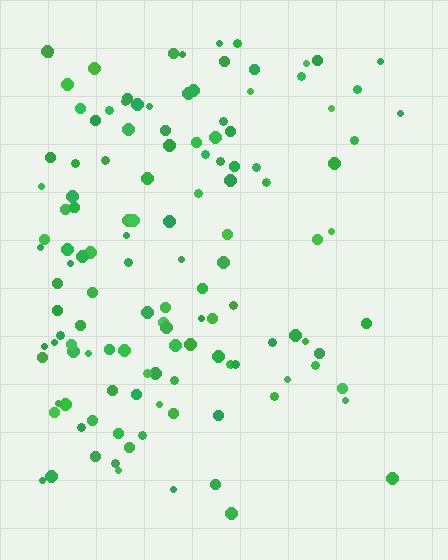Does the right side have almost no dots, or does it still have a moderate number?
Still a moderate number, just noticeably fewer than the left.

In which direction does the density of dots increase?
From right to left, with the left side densest.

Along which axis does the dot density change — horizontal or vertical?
Horizontal.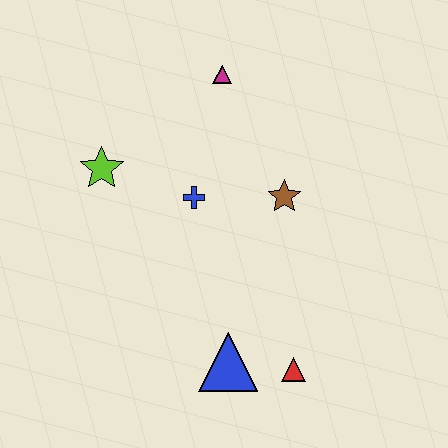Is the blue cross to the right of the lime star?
Yes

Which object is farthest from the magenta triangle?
The red triangle is farthest from the magenta triangle.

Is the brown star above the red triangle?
Yes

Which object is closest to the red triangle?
The blue triangle is closest to the red triangle.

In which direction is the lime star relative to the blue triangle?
The lime star is above the blue triangle.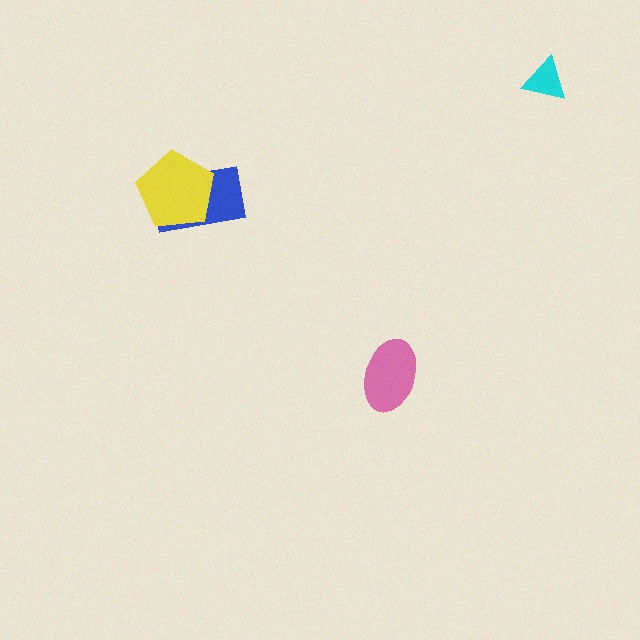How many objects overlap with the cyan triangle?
0 objects overlap with the cyan triangle.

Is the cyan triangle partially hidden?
No, no other shape covers it.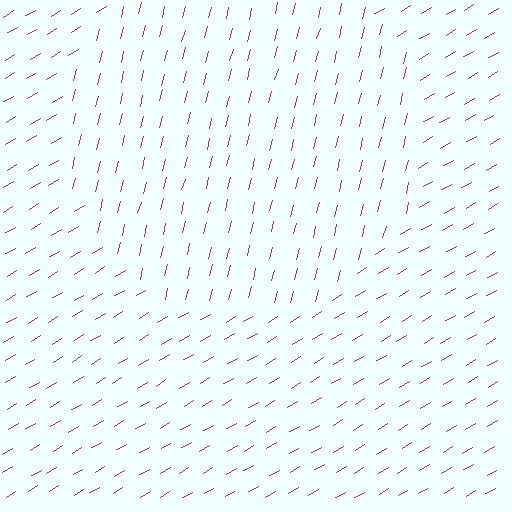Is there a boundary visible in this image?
Yes, there is a texture boundary formed by a change in line orientation.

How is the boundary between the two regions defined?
The boundary is defined purely by a change in line orientation (approximately 45 degrees difference). All lines are the same color and thickness.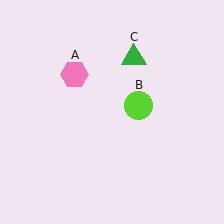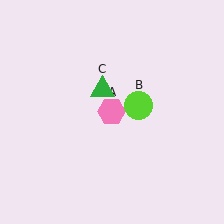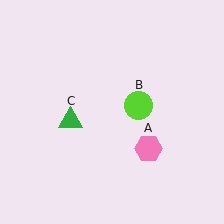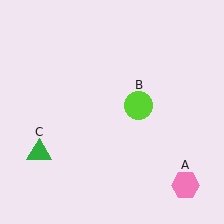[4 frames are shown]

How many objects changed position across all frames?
2 objects changed position: pink hexagon (object A), green triangle (object C).